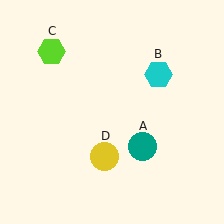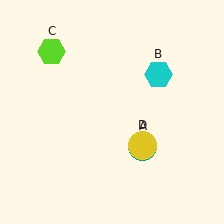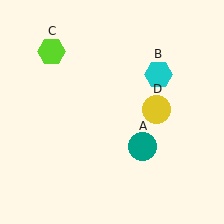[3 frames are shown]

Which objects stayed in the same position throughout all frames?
Teal circle (object A) and cyan hexagon (object B) and lime hexagon (object C) remained stationary.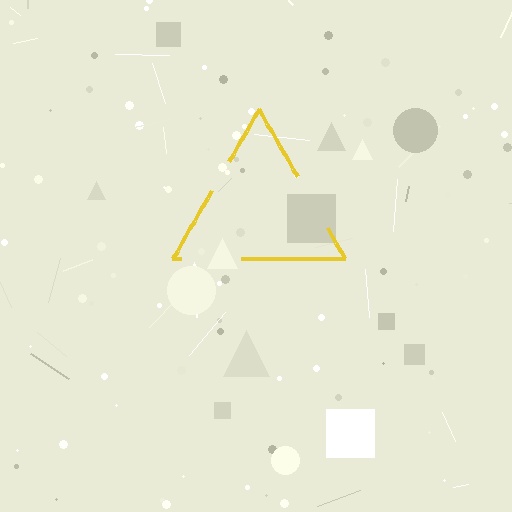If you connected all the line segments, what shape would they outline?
They would outline a triangle.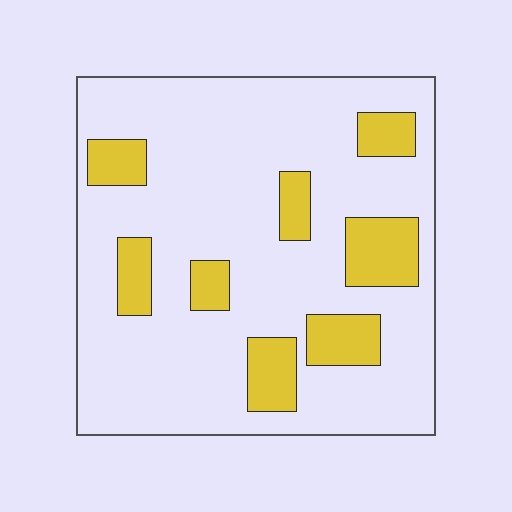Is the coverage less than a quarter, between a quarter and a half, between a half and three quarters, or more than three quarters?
Less than a quarter.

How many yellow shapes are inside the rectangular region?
8.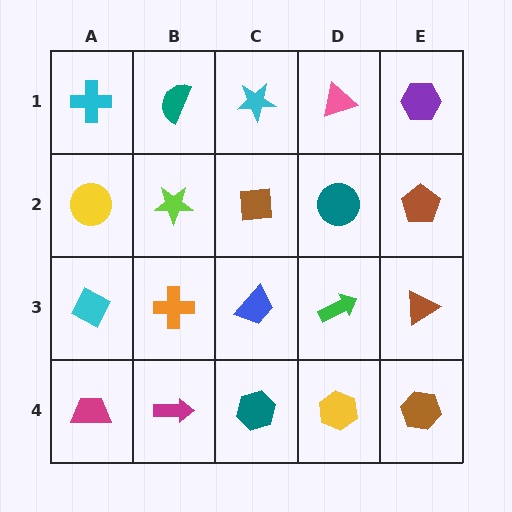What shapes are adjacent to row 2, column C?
A cyan star (row 1, column C), a blue trapezoid (row 3, column C), a lime star (row 2, column B), a teal circle (row 2, column D).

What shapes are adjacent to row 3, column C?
A brown square (row 2, column C), a teal hexagon (row 4, column C), an orange cross (row 3, column B), a green arrow (row 3, column D).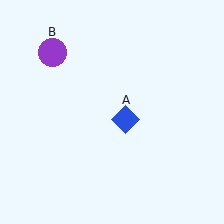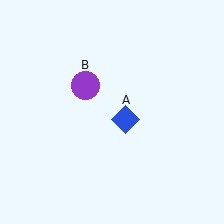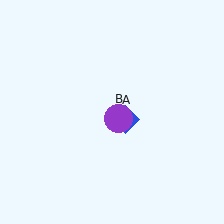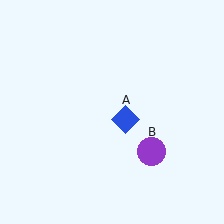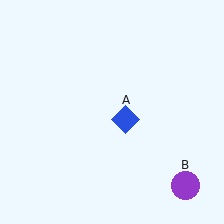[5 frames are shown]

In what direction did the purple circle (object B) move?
The purple circle (object B) moved down and to the right.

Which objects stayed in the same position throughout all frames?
Blue diamond (object A) remained stationary.